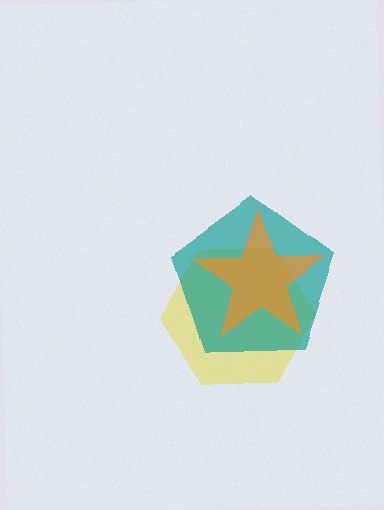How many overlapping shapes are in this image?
There are 3 overlapping shapes in the image.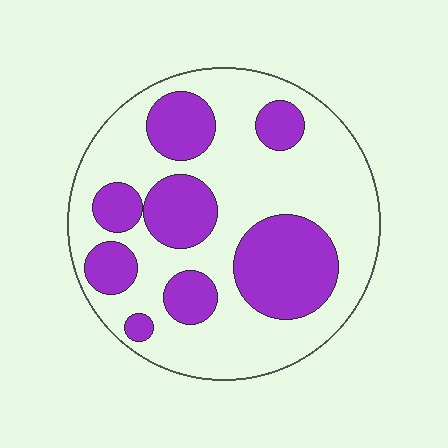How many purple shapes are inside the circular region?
8.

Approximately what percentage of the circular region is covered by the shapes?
Approximately 35%.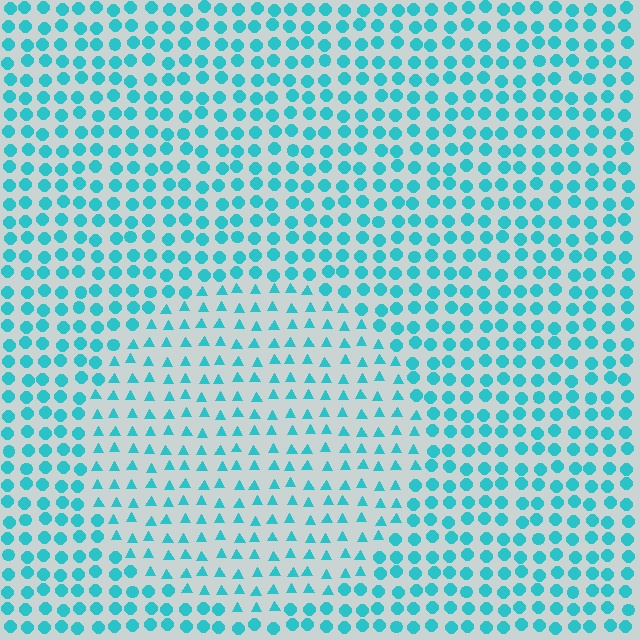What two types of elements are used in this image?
The image uses triangles inside the circle region and circles outside it.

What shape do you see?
I see a circle.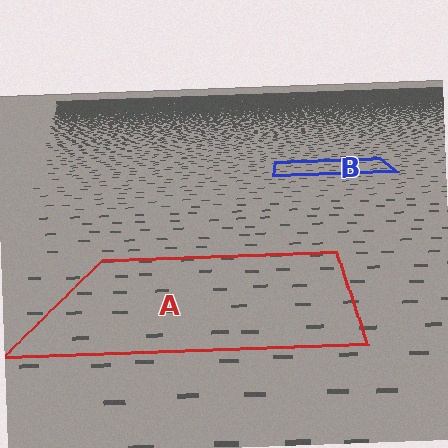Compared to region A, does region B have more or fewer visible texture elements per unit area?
Region B has more texture elements per unit area — they are packed more densely because it is farther away.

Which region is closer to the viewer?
Region A is closer. The texture elements there are larger and more spread out.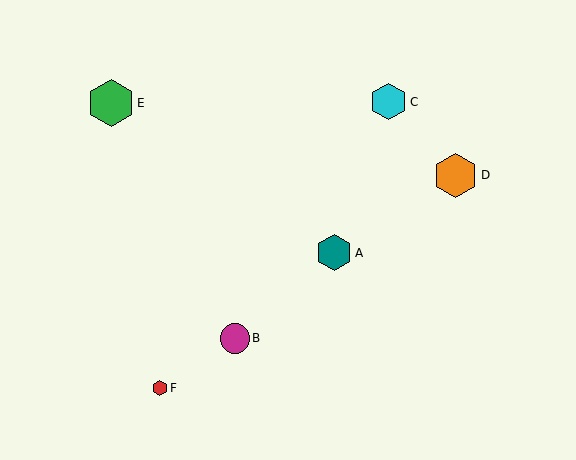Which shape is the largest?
The green hexagon (labeled E) is the largest.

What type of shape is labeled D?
Shape D is an orange hexagon.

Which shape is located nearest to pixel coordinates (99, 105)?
The green hexagon (labeled E) at (111, 103) is nearest to that location.